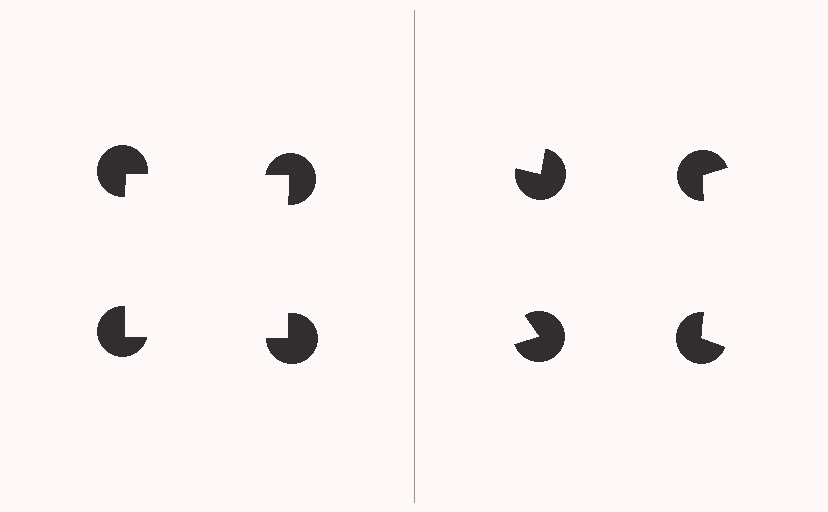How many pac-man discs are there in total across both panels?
8 — 4 on each side.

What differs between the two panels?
The pac-man discs are positioned identically on both sides; only the wedge orientations differ. On the left they align to a square; on the right they are misaligned.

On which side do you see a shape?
An illusory square appears on the left side. On the right side the wedge cuts are rotated, so no coherent shape forms.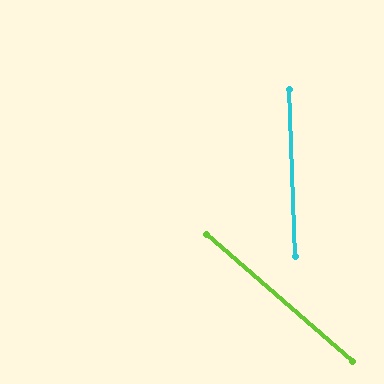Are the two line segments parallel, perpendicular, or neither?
Neither parallel nor perpendicular — they differ by about 47°.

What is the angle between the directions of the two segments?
Approximately 47 degrees.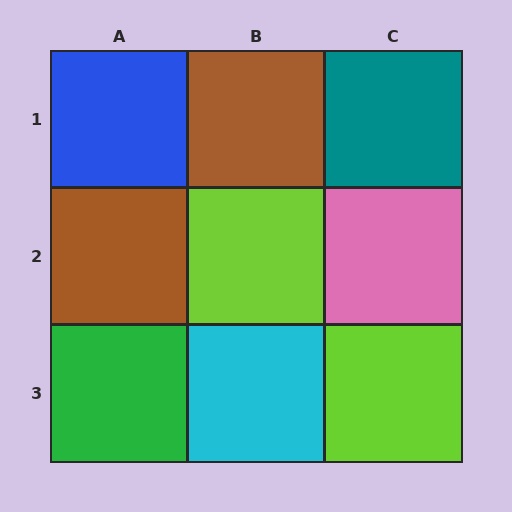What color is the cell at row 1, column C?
Teal.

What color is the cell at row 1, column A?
Blue.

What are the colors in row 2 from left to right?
Brown, lime, pink.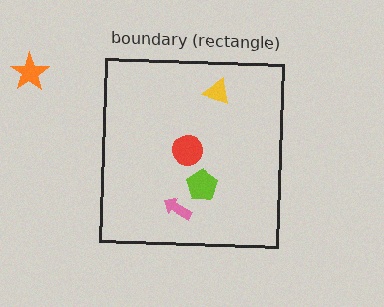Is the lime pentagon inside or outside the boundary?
Inside.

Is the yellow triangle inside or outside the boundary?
Inside.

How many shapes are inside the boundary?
4 inside, 1 outside.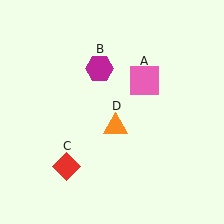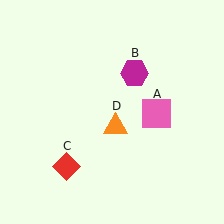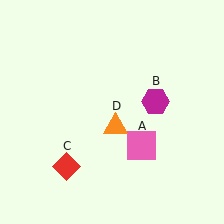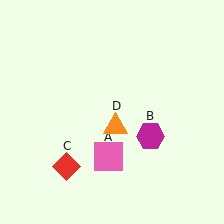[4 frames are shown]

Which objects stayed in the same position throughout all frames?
Red diamond (object C) and orange triangle (object D) remained stationary.